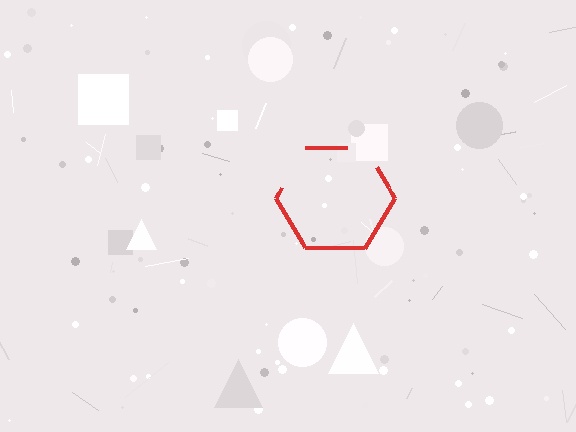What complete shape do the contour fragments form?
The contour fragments form a hexagon.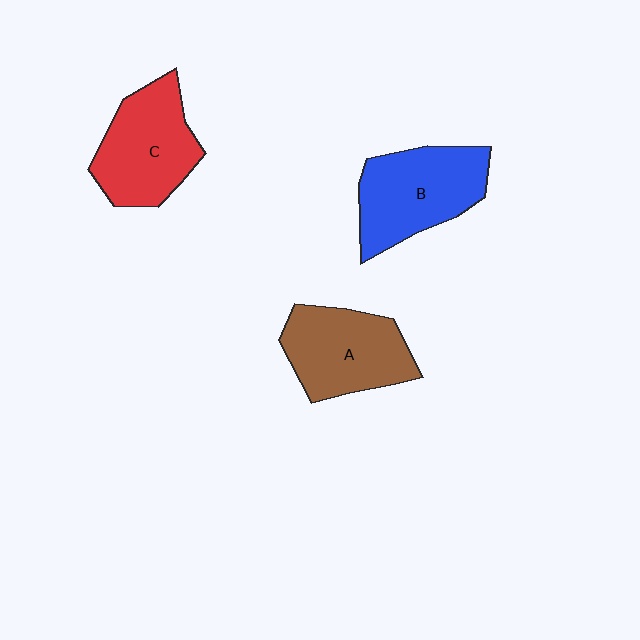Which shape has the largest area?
Shape B (blue).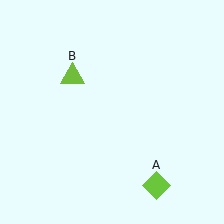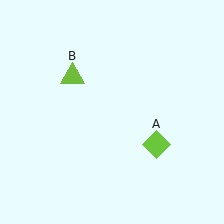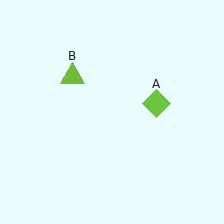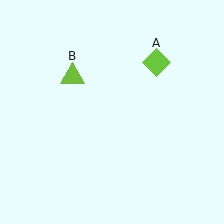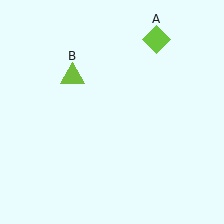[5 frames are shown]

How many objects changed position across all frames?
1 object changed position: lime diamond (object A).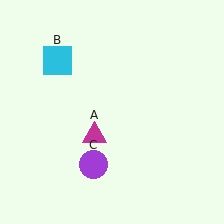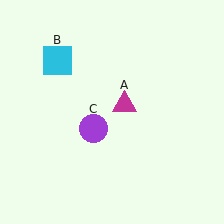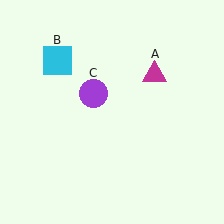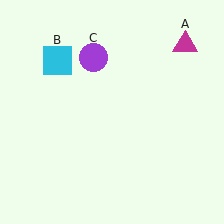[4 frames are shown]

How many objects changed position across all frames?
2 objects changed position: magenta triangle (object A), purple circle (object C).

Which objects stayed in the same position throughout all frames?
Cyan square (object B) remained stationary.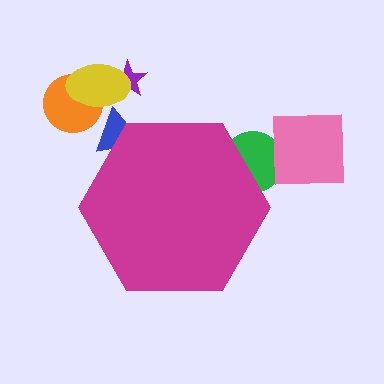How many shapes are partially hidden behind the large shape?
2 shapes are partially hidden.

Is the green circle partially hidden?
Yes, the green circle is partially hidden behind the magenta hexagon.